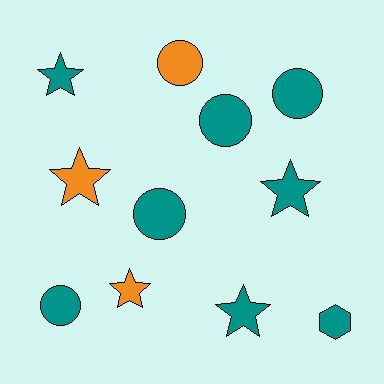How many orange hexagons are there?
There are no orange hexagons.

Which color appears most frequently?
Teal, with 8 objects.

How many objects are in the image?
There are 11 objects.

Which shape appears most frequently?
Circle, with 5 objects.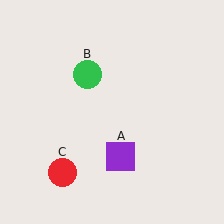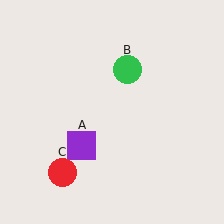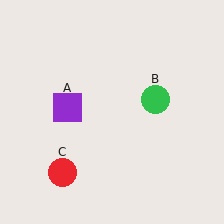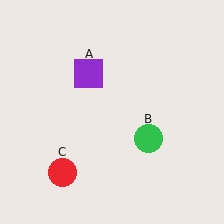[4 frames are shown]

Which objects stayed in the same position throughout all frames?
Red circle (object C) remained stationary.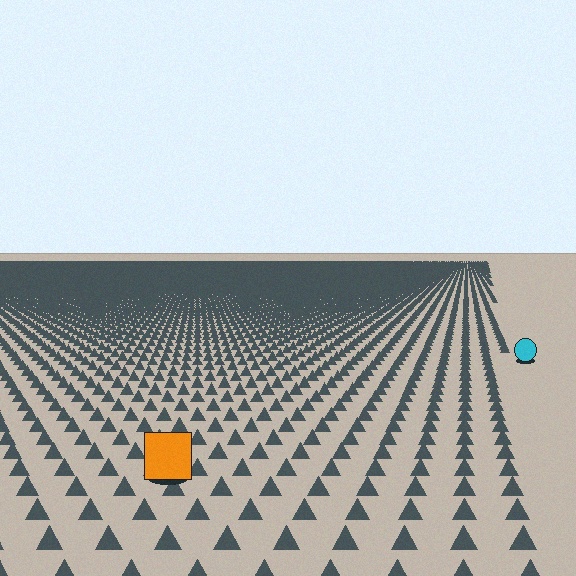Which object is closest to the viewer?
The orange square is closest. The texture marks near it are larger and more spread out.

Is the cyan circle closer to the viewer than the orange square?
No. The orange square is closer — you can tell from the texture gradient: the ground texture is coarser near it.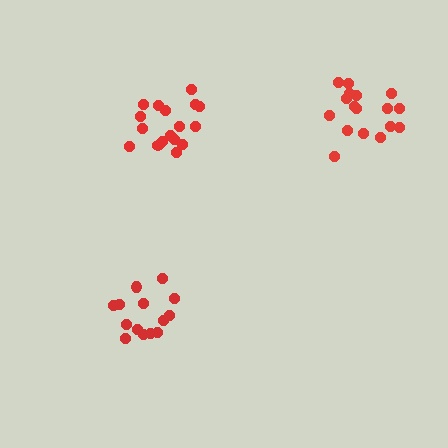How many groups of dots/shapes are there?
There are 3 groups.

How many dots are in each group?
Group 1: 17 dots, Group 2: 14 dots, Group 3: 17 dots (48 total).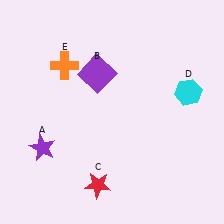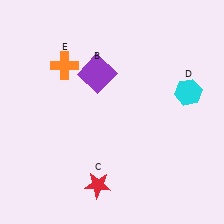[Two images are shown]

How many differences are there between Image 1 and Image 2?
There is 1 difference between the two images.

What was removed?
The purple star (A) was removed in Image 2.